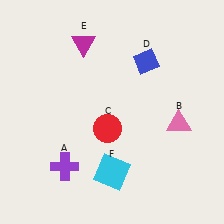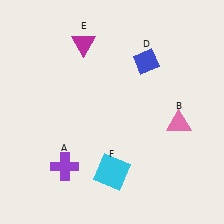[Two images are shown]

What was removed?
The red circle (C) was removed in Image 2.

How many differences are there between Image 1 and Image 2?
There is 1 difference between the two images.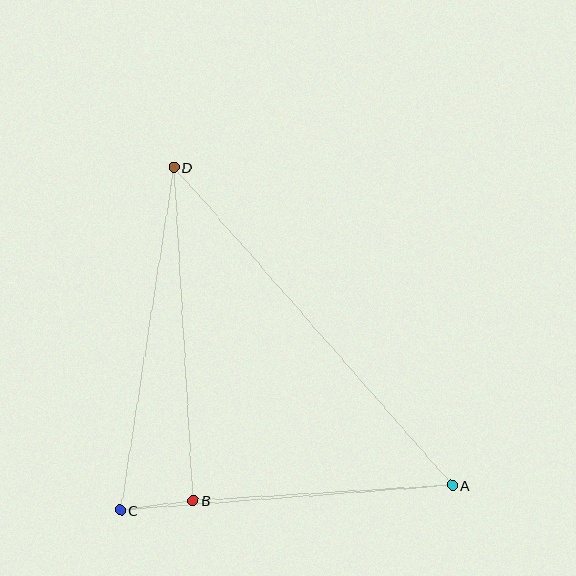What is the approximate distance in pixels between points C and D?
The distance between C and D is approximately 347 pixels.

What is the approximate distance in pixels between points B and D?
The distance between B and D is approximately 334 pixels.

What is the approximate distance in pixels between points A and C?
The distance between A and C is approximately 333 pixels.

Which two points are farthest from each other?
Points A and D are farthest from each other.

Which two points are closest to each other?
Points B and C are closest to each other.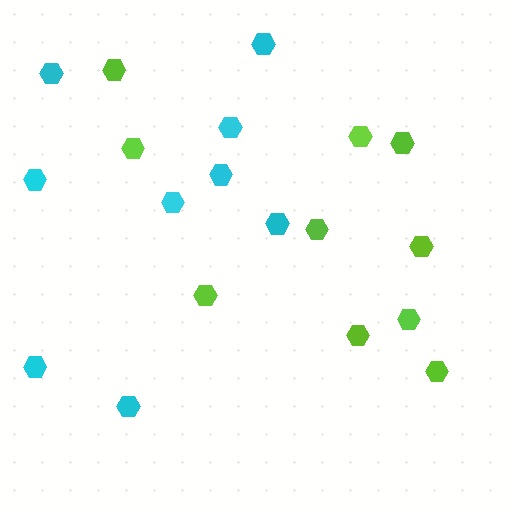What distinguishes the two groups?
There are 2 groups: one group of lime hexagons (10) and one group of cyan hexagons (9).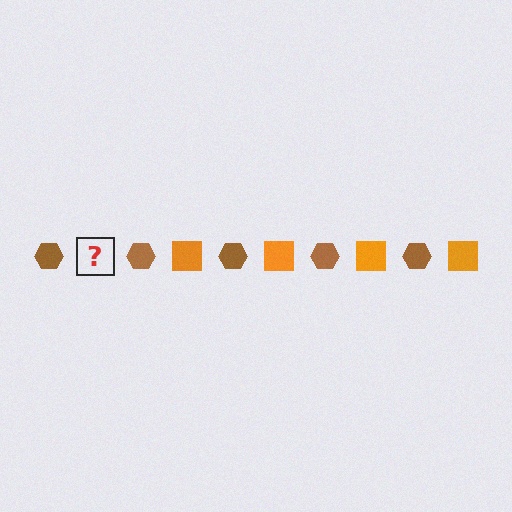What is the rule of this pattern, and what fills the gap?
The rule is that the pattern alternates between brown hexagon and orange square. The gap should be filled with an orange square.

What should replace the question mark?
The question mark should be replaced with an orange square.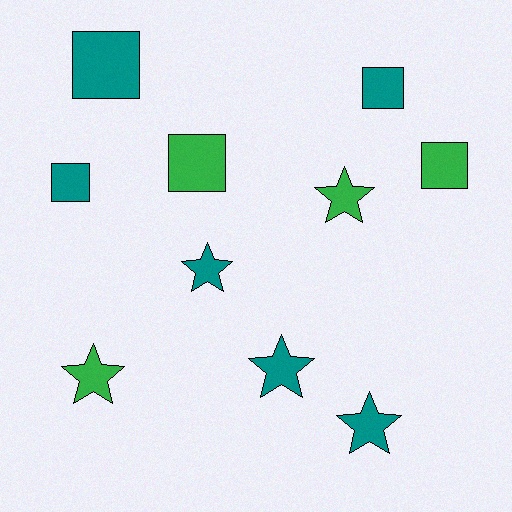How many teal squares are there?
There are 3 teal squares.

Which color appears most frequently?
Teal, with 6 objects.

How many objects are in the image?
There are 10 objects.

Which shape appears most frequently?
Square, with 5 objects.